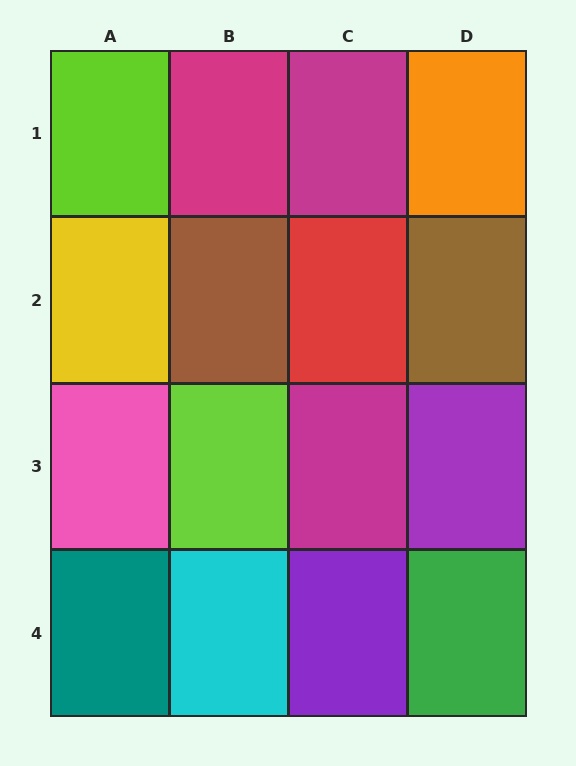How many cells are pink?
1 cell is pink.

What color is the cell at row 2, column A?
Yellow.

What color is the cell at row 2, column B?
Brown.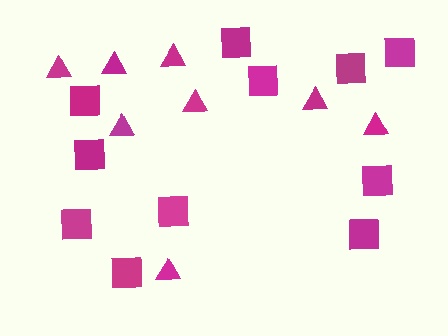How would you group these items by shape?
There are 2 groups: one group of triangles (8) and one group of squares (11).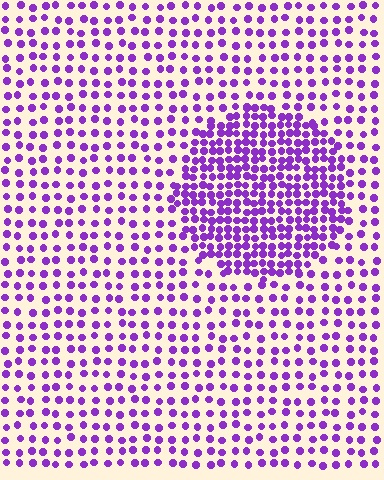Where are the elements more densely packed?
The elements are more densely packed inside the circle boundary.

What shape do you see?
I see a circle.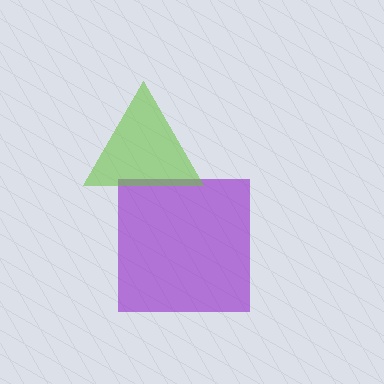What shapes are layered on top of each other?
The layered shapes are: a purple square, a lime triangle.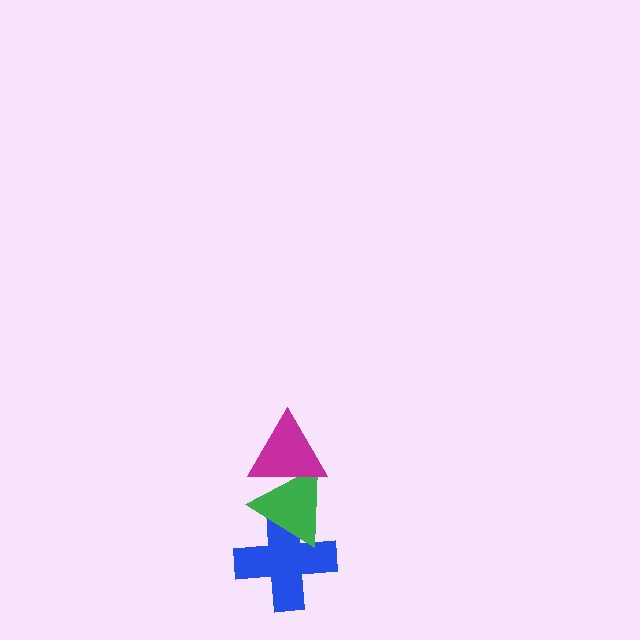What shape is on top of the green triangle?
The magenta triangle is on top of the green triangle.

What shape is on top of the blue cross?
The green triangle is on top of the blue cross.